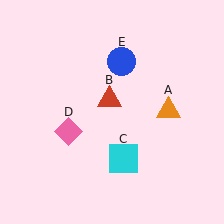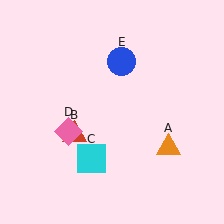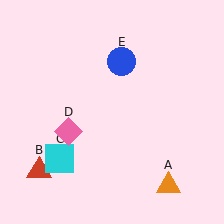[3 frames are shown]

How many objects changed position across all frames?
3 objects changed position: orange triangle (object A), red triangle (object B), cyan square (object C).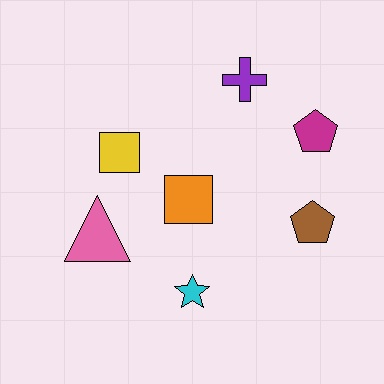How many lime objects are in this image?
There are no lime objects.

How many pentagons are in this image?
There are 2 pentagons.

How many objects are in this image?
There are 7 objects.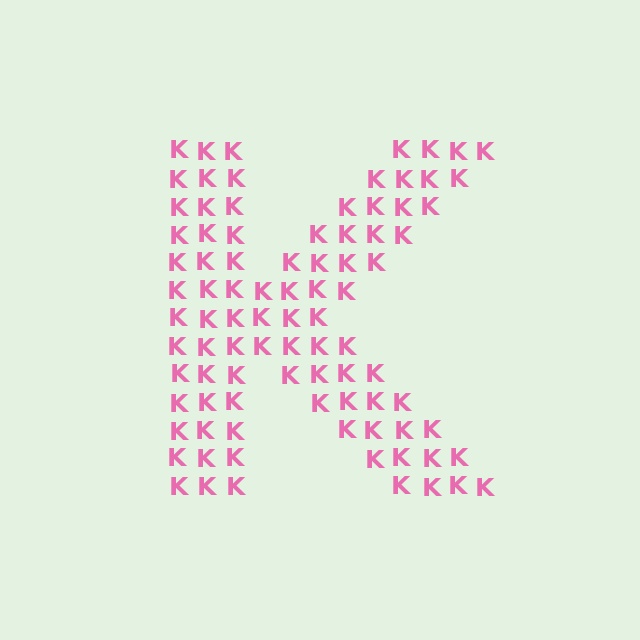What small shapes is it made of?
It is made of small letter K's.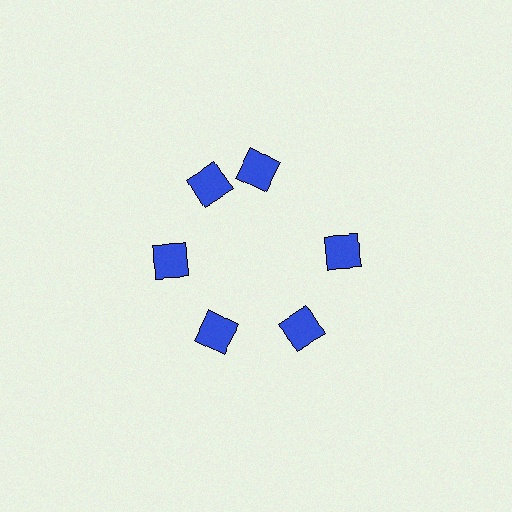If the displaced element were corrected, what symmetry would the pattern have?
It would have 6-fold rotational symmetry — the pattern would map onto itself every 60 degrees.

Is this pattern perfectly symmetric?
No. The 6 blue diamonds are arranged in a ring, but one element near the 1 o'clock position is rotated out of alignment along the ring, breaking the 6-fold rotational symmetry.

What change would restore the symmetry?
The symmetry would be restored by rotating it back into even spacing with its neighbors so that all 6 diamonds sit at equal angles and equal distance from the center.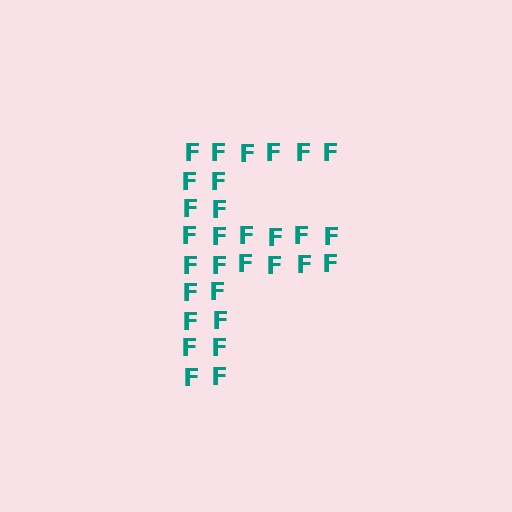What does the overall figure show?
The overall figure shows the letter F.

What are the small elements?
The small elements are letter F's.